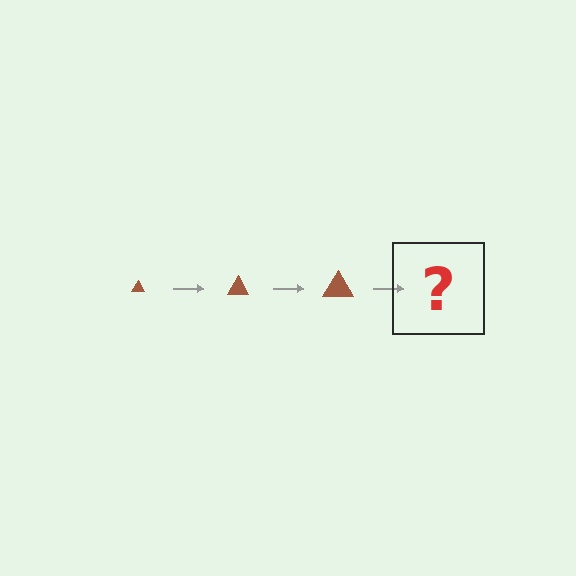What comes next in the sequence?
The next element should be a brown triangle, larger than the previous one.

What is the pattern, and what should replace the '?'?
The pattern is that the triangle gets progressively larger each step. The '?' should be a brown triangle, larger than the previous one.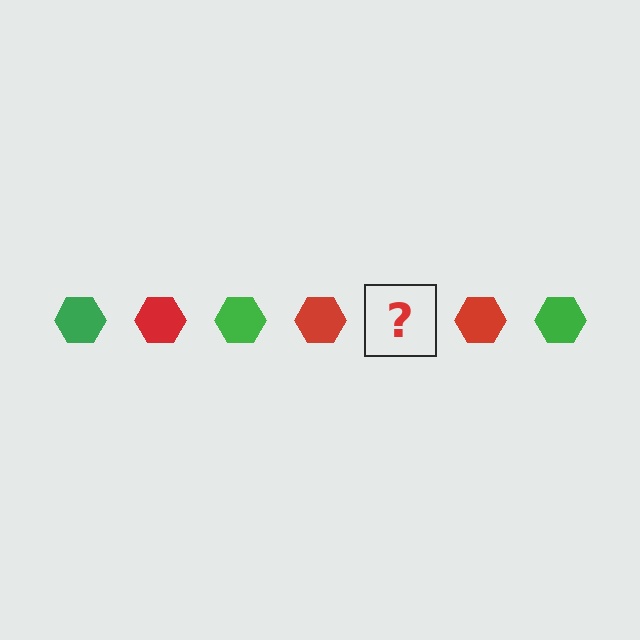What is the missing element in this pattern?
The missing element is a green hexagon.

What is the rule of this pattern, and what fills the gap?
The rule is that the pattern cycles through green, red hexagons. The gap should be filled with a green hexagon.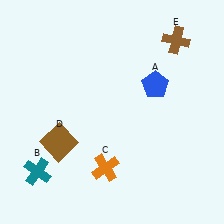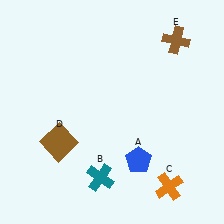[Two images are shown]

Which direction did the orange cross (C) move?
The orange cross (C) moved right.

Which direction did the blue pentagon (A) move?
The blue pentagon (A) moved down.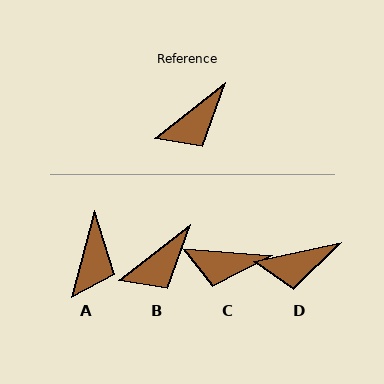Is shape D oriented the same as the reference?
No, it is off by about 26 degrees.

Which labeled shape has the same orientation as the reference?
B.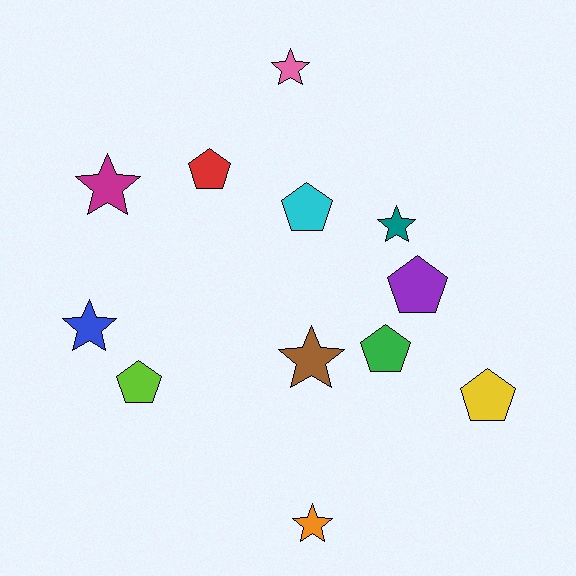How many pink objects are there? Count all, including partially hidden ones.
There is 1 pink object.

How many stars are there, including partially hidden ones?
There are 6 stars.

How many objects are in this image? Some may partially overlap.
There are 12 objects.